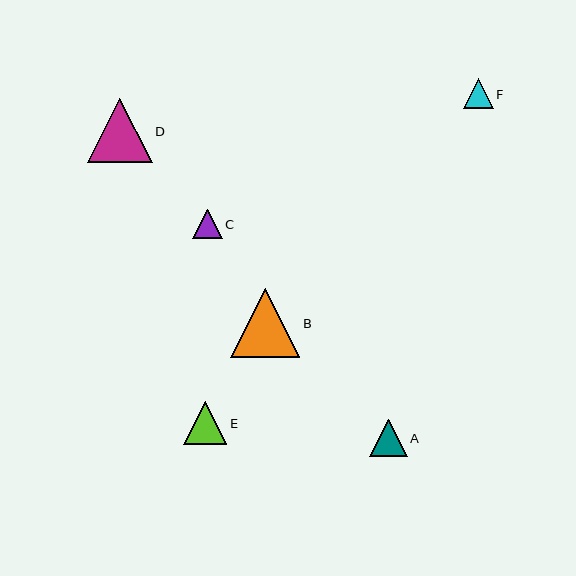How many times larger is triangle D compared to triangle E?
Triangle D is approximately 1.5 times the size of triangle E.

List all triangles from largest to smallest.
From largest to smallest: B, D, E, A, F, C.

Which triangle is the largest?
Triangle B is the largest with a size of approximately 69 pixels.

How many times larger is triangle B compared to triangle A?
Triangle B is approximately 1.8 times the size of triangle A.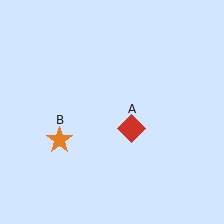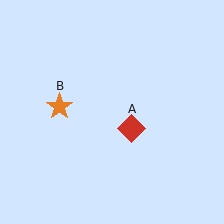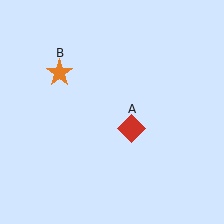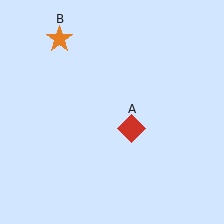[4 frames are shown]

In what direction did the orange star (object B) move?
The orange star (object B) moved up.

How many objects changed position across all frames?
1 object changed position: orange star (object B).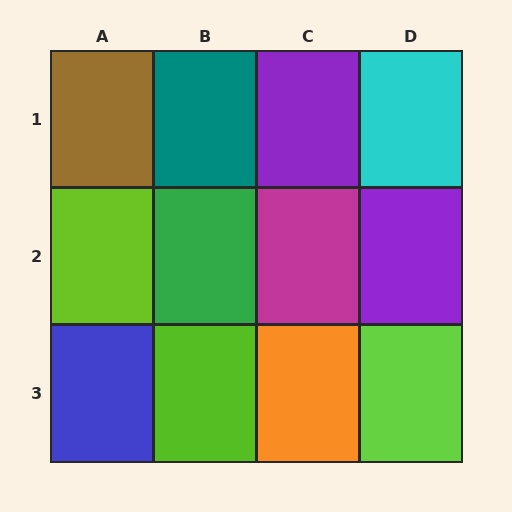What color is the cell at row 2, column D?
Purple.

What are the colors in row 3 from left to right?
Blue, lime, orange, lime.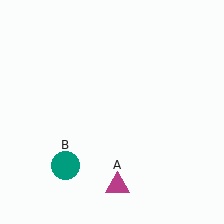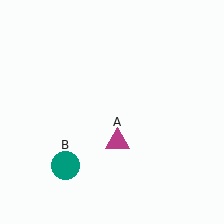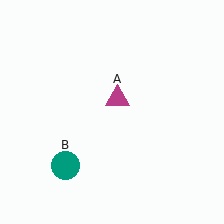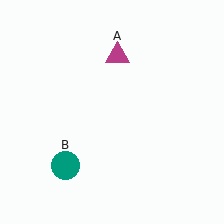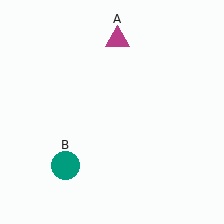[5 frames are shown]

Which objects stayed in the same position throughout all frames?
Teal circle (object B) remained stationary.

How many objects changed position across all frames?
1 object changed position: magenta triangle (object A).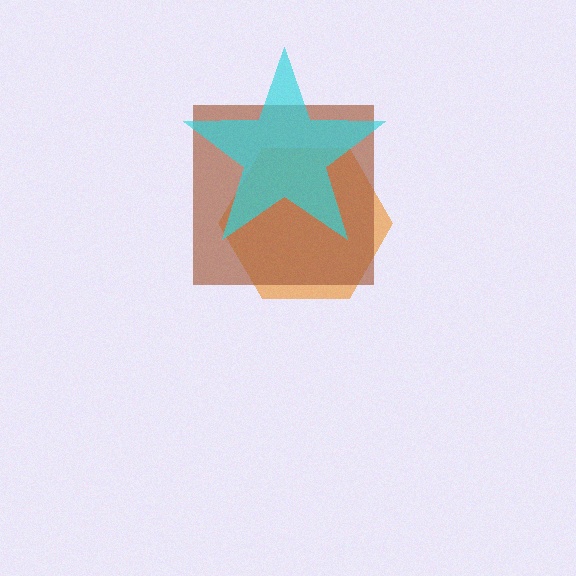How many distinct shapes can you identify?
There are 3 distinct shapes: an orange hexagon, a brown square, a cyan star.